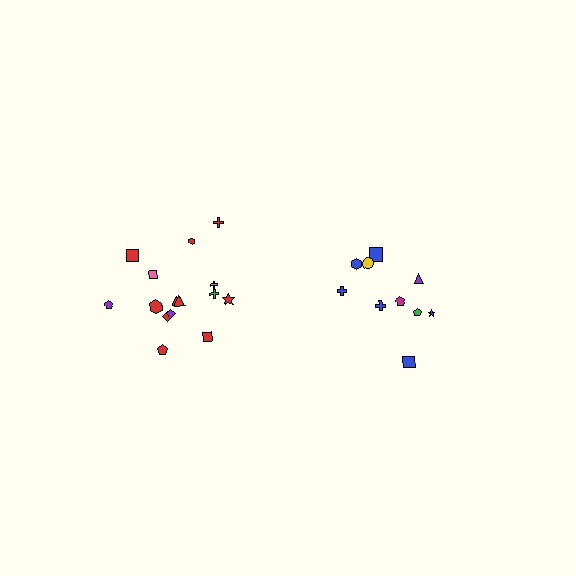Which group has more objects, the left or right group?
The left group.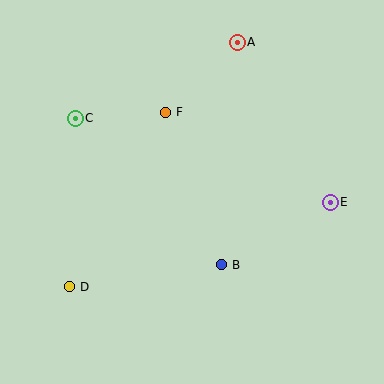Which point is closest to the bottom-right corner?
Point E is closest to the bottom-right corner.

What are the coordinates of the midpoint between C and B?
The midpoint between C and B is at (148, 191).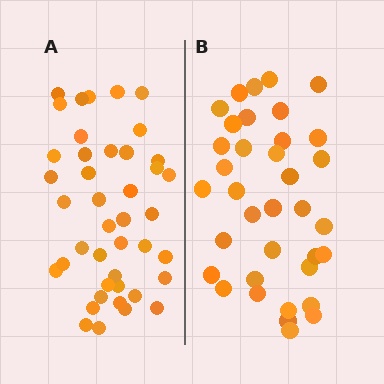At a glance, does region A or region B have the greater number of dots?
Region A (the left region) has more dots.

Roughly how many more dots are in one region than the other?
Region A has about 6 more dots than region B.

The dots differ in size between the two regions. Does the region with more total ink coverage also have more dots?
No. Region B has more total ink coverage because its dots are larger, but region A actually contains more individual dots. Total area can be misleading — the number of items is what matters here.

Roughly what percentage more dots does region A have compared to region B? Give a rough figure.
About 15% more.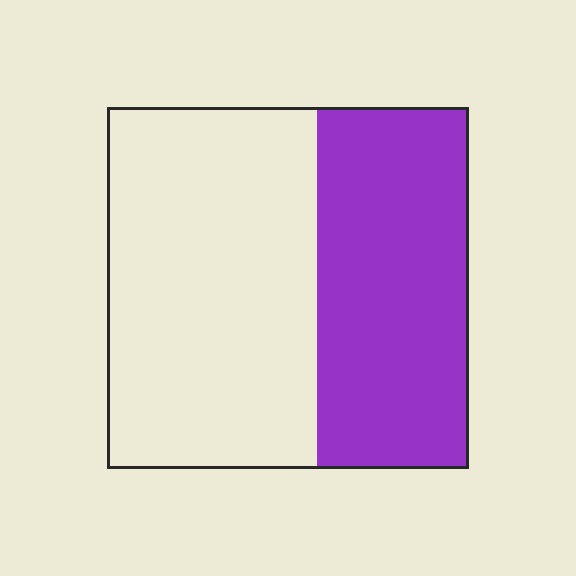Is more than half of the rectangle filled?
No.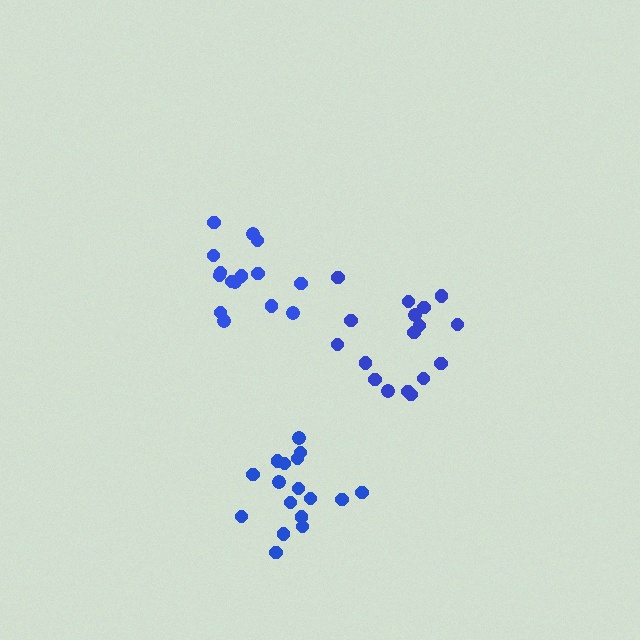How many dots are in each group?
Group 1: 15 dots, Group 2: 17 dots, Group 3: 17 dots (49 total).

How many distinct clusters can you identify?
There are 3 distinct clusters.